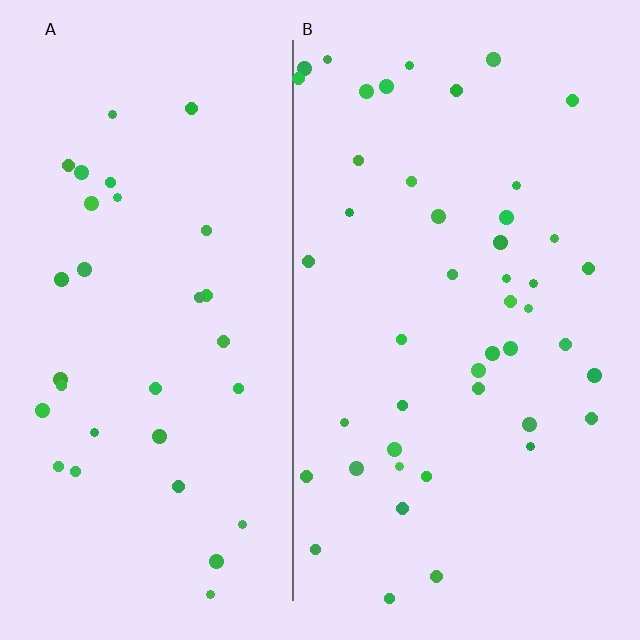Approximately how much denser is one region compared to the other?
Approximately 1.4× — region B over region A.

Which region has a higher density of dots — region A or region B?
B (the right).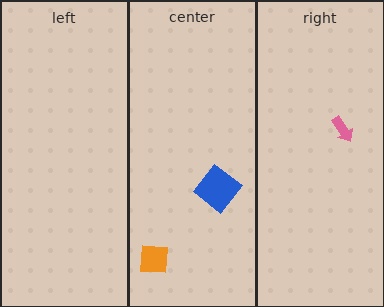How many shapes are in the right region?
1.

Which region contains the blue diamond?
The center region.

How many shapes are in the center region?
2.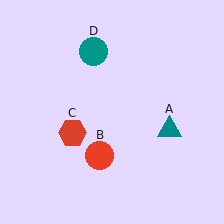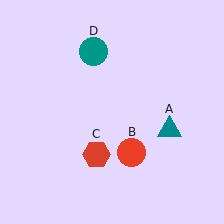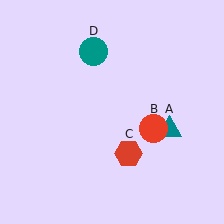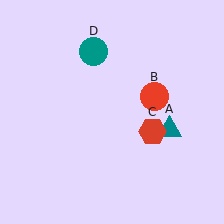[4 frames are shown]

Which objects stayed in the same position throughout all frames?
Teal triangle (object A) and teal circle (object D) remained stationary.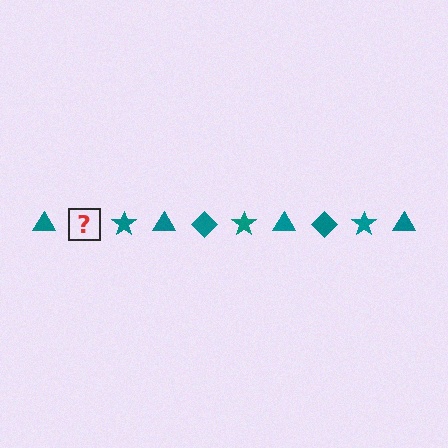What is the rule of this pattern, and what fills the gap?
The rule is that the pattern cycles through triangle, diamond, star shapes in teal. The gap should be filled with a teal diamond.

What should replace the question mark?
The question mark should be replaced with a teal diamond.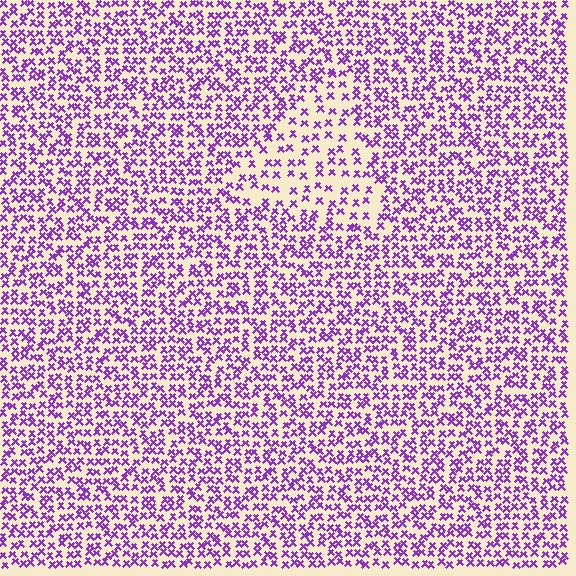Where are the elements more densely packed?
The elements are more densely packed outside the triangle boundary.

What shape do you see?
I see a triangle.